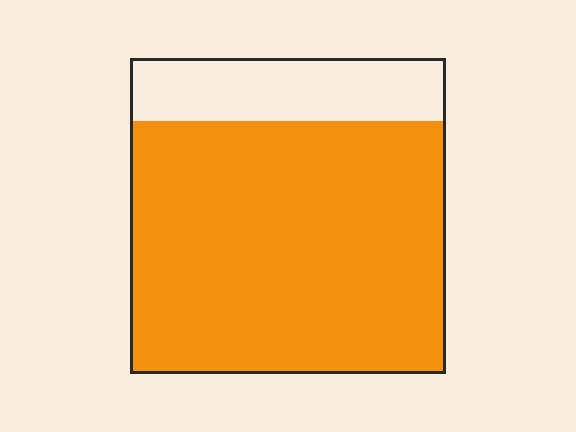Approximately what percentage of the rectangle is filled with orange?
Approximately 80%.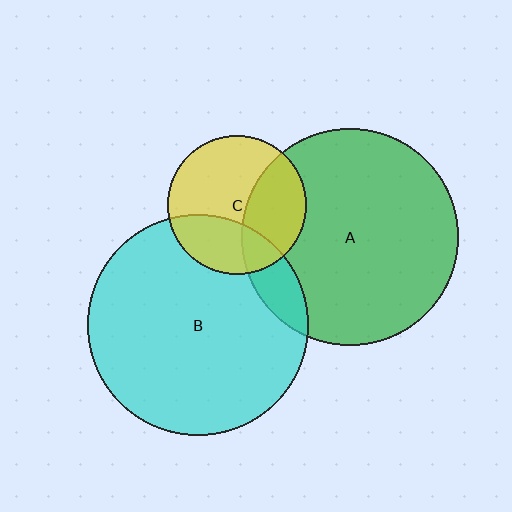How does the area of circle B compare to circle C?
Approximately 2.5 times.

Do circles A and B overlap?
Yes.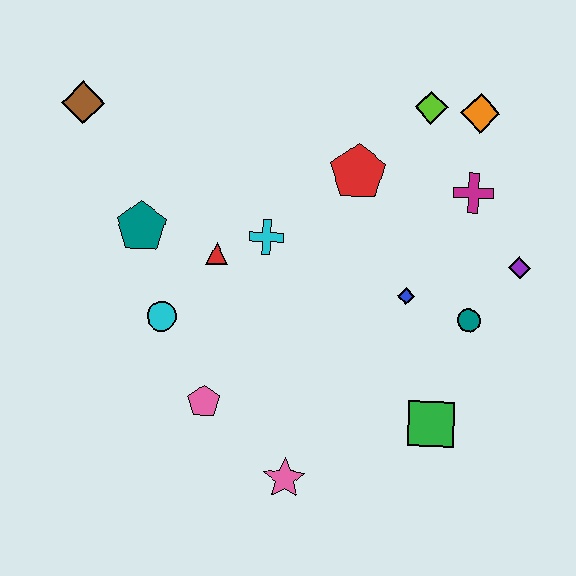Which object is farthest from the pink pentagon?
The orange diamond is farthest from the pink pentagon.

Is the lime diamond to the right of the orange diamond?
No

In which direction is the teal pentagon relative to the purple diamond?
The teal pentagon is to the left of the purple diamond.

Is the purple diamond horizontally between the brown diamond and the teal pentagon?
No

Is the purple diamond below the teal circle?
No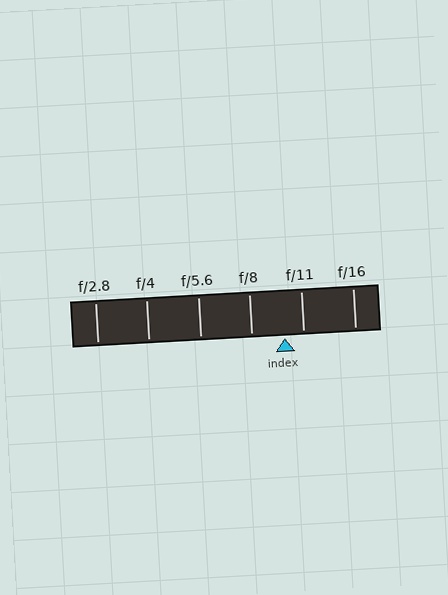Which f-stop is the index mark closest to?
The index mark is closest to f/11.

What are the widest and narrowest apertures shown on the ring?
The widest aperture shown is f/2.8 and the narrowest is f/16.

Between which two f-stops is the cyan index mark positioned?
The index mark is between f/8 and f/11.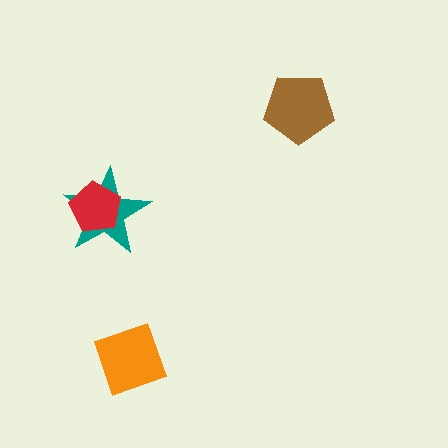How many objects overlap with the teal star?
1 object overlaps with the teal star.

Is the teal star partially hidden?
Yes, it is partially covered by another shape.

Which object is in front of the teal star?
The red pentagon is in front of the teal star.